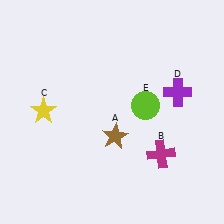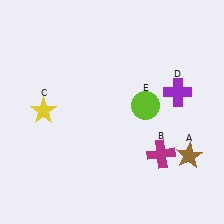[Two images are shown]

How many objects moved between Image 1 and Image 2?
1 object moved between the two images.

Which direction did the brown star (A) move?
The brown star (A) moved right.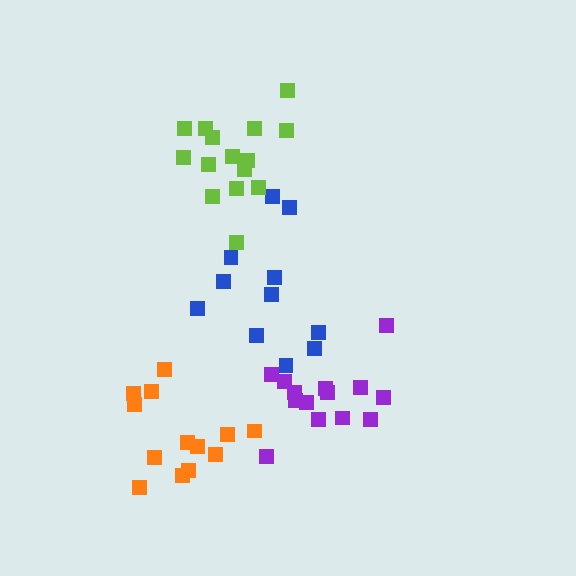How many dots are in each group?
Group 1: 11 dots, Group 2: 13 dots, Group 3: 15 dots, Group 4: 14 dots (53 total).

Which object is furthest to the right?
The purple cluster is rightmost.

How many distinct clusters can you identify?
There are 4 distinct clusters.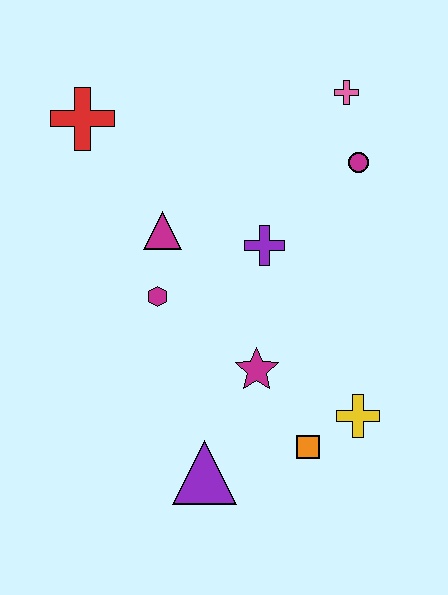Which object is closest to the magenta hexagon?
The magenta triangle is closest to the magenta hexagon.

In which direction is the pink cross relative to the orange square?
The pink cross is above the orange square.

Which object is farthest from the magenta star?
The red cross is farthest from the magenta star.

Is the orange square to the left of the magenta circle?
Yes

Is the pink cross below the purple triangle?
No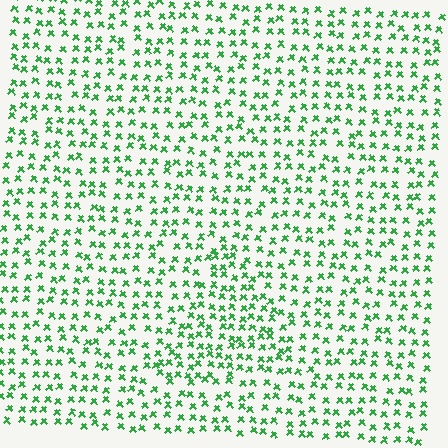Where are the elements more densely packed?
The elements are more densely packed inside the triangle boundary.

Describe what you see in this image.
The image contains small green elements arranged at two different densities. A triangle-shaped region is visible where the elements are more densely packed than the surrounding area.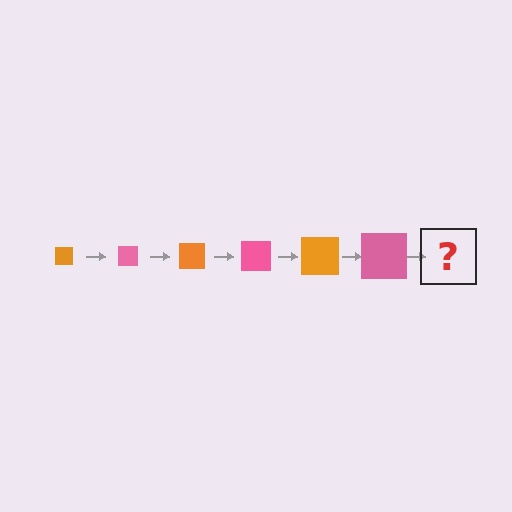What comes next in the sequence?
The next element should be an orange square, larger than the previous one.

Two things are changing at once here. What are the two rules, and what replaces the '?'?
The two rules are that the square grows larger each step and the color cycles through orange and pink. The '?' should be an orange square, larger than the previous one.